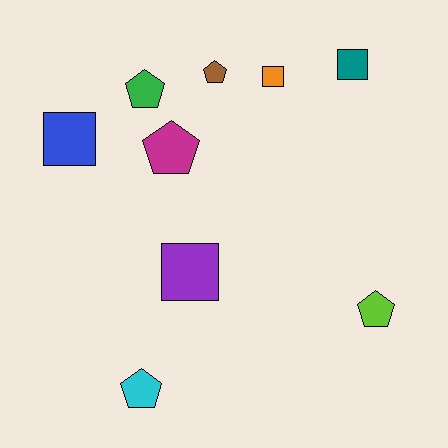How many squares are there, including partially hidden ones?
There are 4 squares.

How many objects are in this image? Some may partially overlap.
There are 9 objects.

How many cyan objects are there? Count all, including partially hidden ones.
There is 1 cyan object.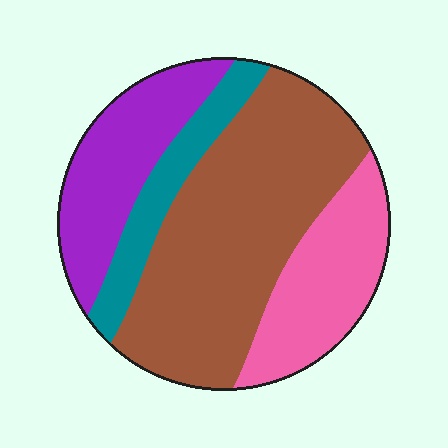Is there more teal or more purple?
Purple.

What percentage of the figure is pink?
Pink takes up about one fifth (1/5) of the figure.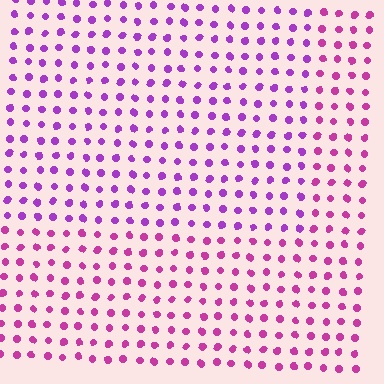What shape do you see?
I see a rectangle.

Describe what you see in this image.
The image is filled with small magenta elements in a uniform arrangement. A rectangle-shaped region is visible where the elements are tinted to a slightly different hue, forming a subtle color boundary.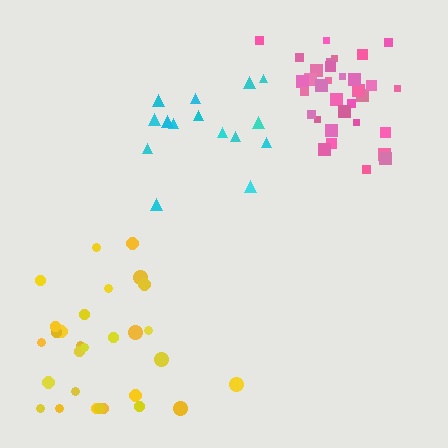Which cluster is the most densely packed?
Pink.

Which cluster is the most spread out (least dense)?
Cyan.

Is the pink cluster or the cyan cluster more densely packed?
Pink.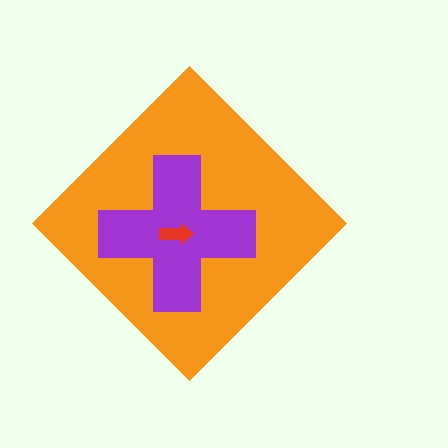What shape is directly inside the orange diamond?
The purple cross.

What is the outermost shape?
The orange diamond.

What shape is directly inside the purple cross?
The red arrow.